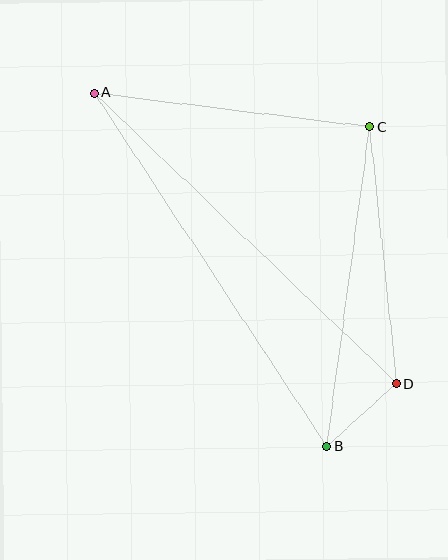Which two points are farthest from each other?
Points A and B are farthest from each other.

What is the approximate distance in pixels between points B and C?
The distance between B and C is approximately 322 pixels.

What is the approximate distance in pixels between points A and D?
The distance between A and D is approximately 420 pixels.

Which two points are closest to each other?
Points B and D are closest to each other.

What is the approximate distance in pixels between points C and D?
The distance between C and D is approximately 258 pixels.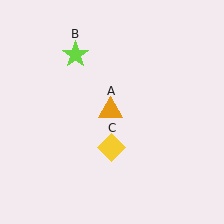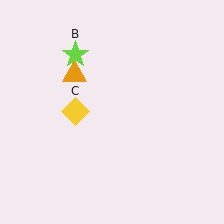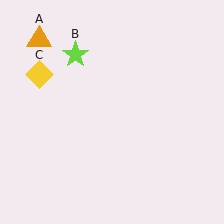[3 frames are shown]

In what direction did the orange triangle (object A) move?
The orange triangle (object A) moved up and to the left.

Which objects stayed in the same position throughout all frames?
Lime star (object B) remained stationary.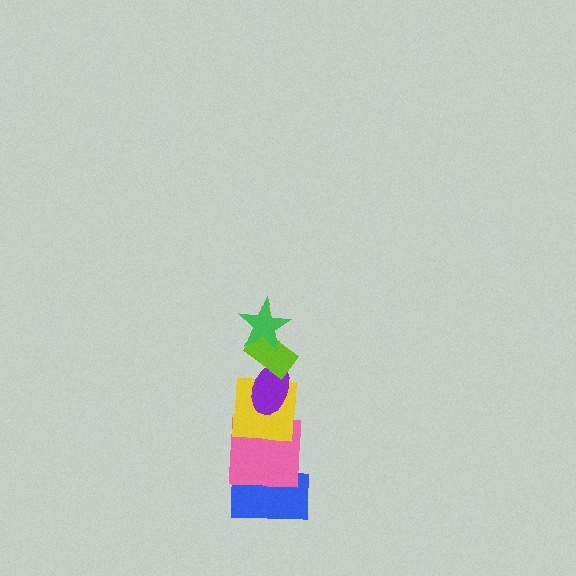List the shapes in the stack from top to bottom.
From top to bottom: the green star, the lime rectangle, the purple ellipse, the yellow square, the pink square, the blue rectangle.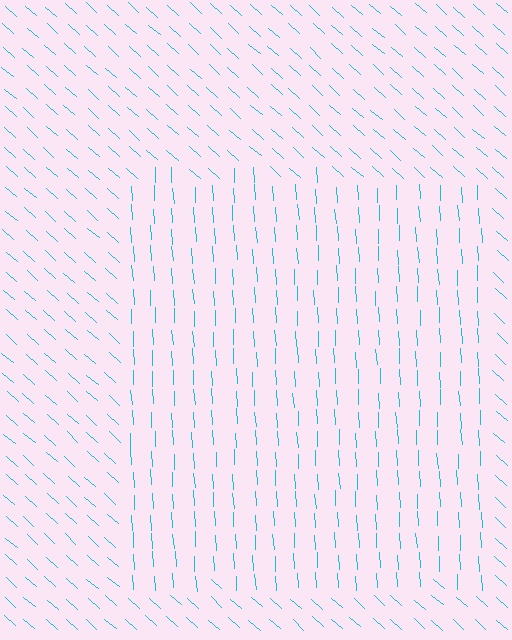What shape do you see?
I see a rectangle.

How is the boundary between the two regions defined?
The boundary is defined purely by a change in line orientation (approximately 45 degrees difference). All lines are the same color and thickness.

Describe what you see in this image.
The image is filled with small cyan line segments. A rectangle region in the image has lines oriented differently from the surrounding lines, creating a visible texture boundary.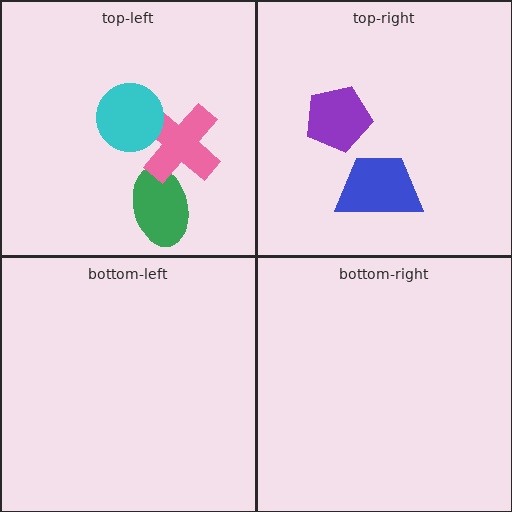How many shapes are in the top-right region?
2.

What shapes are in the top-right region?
The purple pentagon, the blue trapezoid.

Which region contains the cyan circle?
The top-left region.